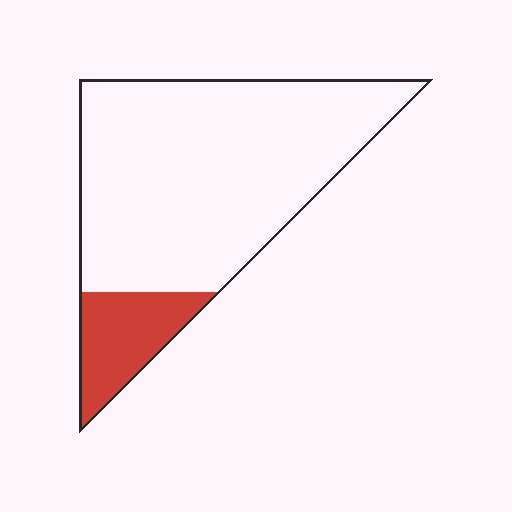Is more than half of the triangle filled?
No.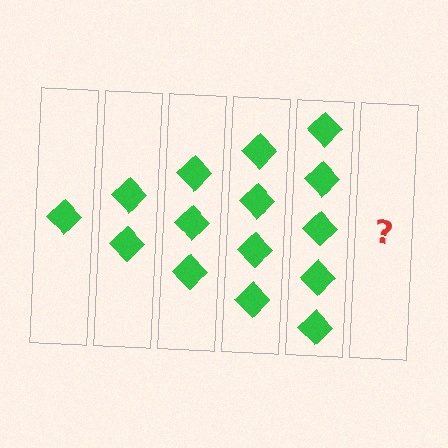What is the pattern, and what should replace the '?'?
The pattern is that each step adds one more diamond. The '?' should be 6 diamonds.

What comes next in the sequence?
The next element should be 6 diamonds.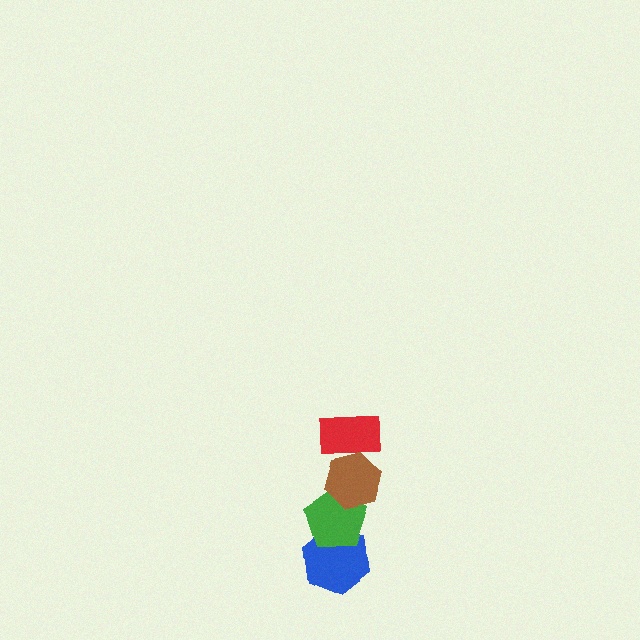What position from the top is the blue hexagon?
The blue hexagon is 4th from the top.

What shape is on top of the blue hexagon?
The green pentagon is on top of the blue hexagon.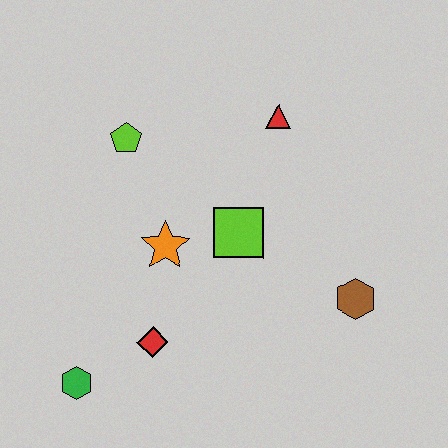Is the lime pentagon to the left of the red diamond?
Yes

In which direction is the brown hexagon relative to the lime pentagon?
The brown hexagon is to the right of the lime pentagon.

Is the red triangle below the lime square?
No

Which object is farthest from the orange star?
The brown hexagon is farthest from the orange star.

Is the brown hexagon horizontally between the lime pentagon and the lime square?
No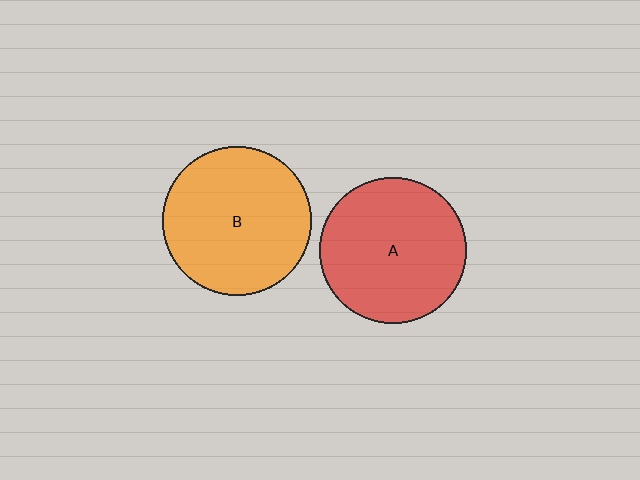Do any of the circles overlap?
No, none of the circles overlap.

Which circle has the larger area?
Circle B (orange).